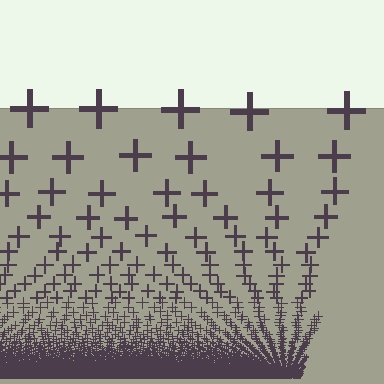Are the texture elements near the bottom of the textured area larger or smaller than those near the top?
Smaller. The gradient is inverted — elements near the bottom are smaller and denser.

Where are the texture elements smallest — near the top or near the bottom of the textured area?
Near the bottom.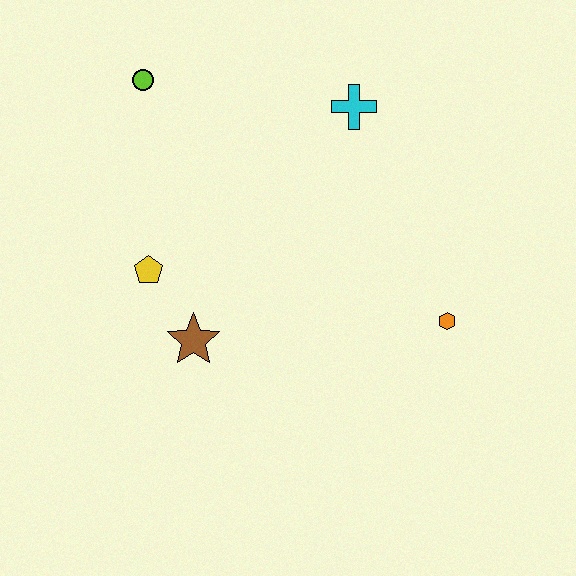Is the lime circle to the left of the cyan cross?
Yes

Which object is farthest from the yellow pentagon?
The orange hexagon is farthest from the yellow pentagon.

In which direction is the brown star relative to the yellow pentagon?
The brown star is below the yellow pentagon.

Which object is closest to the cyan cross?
The lime circle is closest to the cyan cross.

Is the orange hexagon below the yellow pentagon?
Yes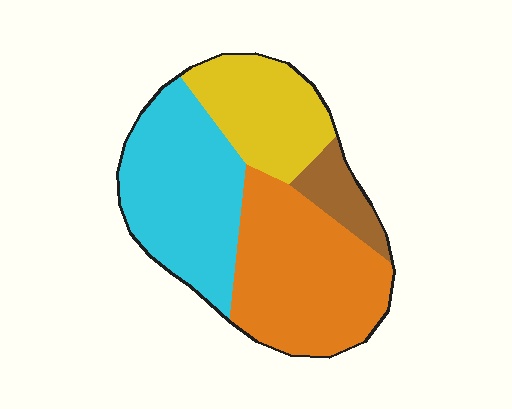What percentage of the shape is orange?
Orange covers roughly 35% of the shape.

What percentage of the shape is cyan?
Cyan takes up about one third (1/3) of the shape.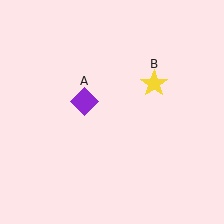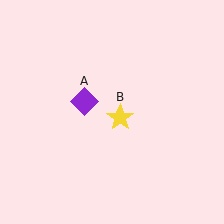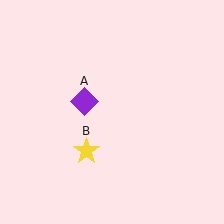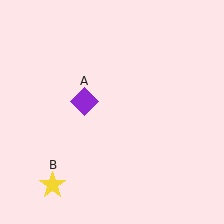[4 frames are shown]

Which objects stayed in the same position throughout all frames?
Purple diamond (object A) remained stationary.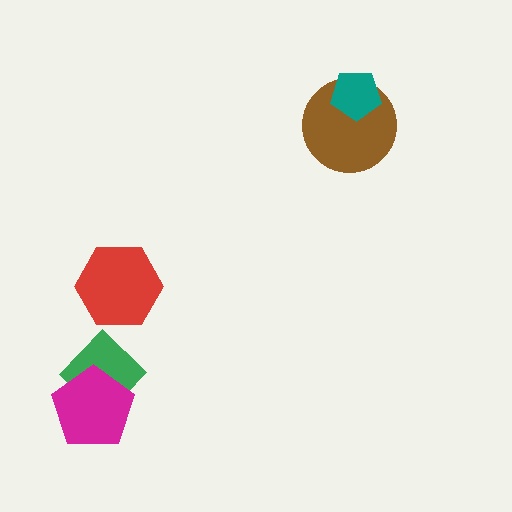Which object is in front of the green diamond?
The magenta pentagon is in front of the green diamond.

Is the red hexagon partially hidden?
No, no other shape covers it.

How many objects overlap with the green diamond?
1 object overlaps with the green diamond.